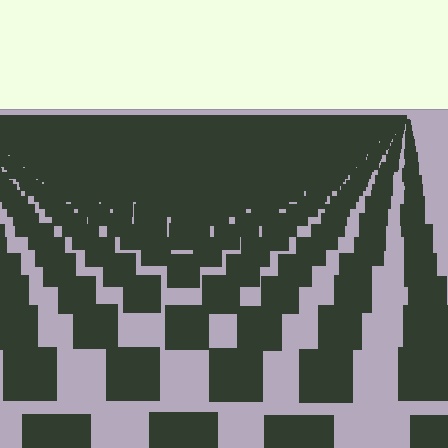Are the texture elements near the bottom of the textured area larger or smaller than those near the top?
Larger. Near the bottom, elements are closer to the viewer and appear at a bigger on-screen size.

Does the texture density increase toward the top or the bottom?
Density increases toward the top.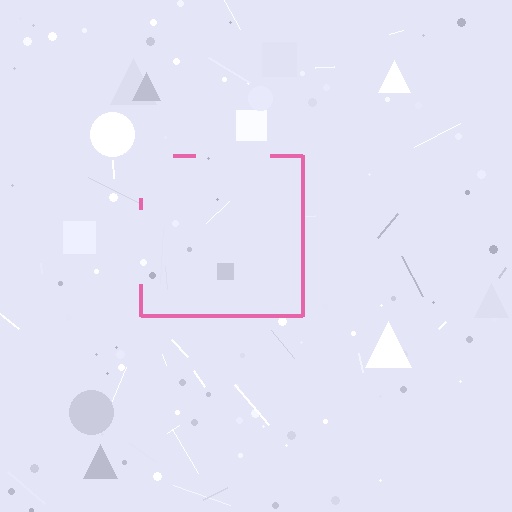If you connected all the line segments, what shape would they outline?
They would outline a square.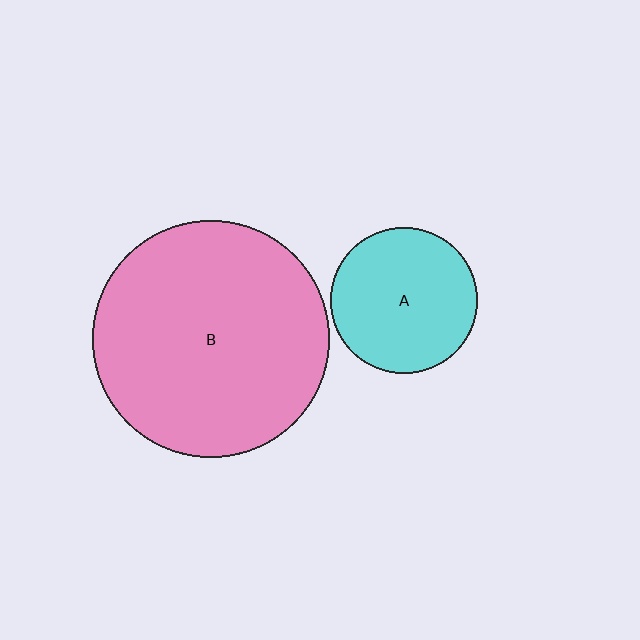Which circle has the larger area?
Circle B (pink).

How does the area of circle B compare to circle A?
Approximately 2.6 times.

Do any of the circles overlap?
No, none of the circles overlap.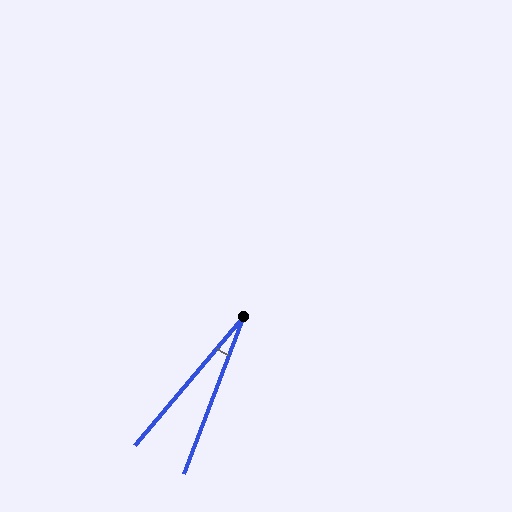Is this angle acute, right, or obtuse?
It is acute.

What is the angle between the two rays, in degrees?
Approximately 20 degrees.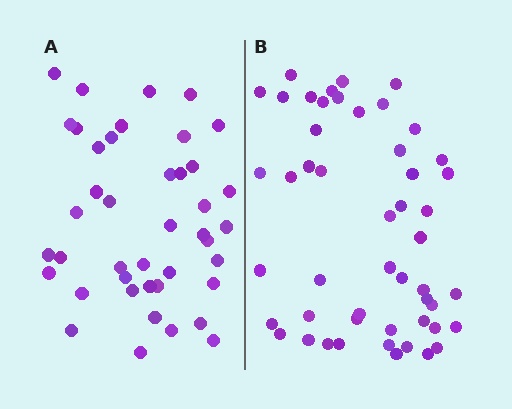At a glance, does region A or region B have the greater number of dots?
Region B (the right region) has more dots.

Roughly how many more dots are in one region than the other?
Region B has roughly 8 or so more dots than region A.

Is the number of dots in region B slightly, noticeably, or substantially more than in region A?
Region B has only slightly more — the two regions are fairly close. The ratio is roughly 1.2 to 1.